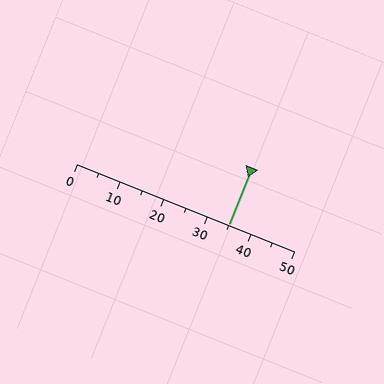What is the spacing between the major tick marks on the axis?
The major ticks are spaced 10 apart.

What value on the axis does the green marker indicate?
The marker indicates approximately 35.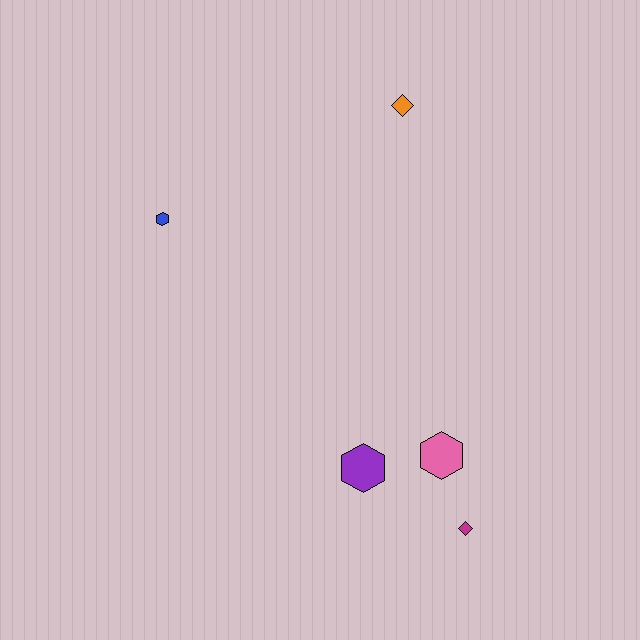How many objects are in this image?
There are 5 objects.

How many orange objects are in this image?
There is 1 orange object.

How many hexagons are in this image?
There are 3 hexagons.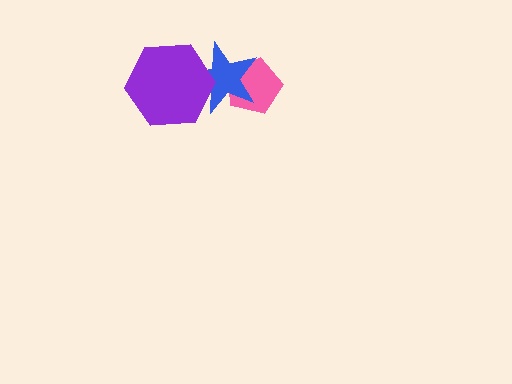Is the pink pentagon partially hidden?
Yes, it is partially covered by another shape.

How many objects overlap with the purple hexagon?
1 object overlaps with the purple hexagon.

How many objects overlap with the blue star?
2 objects overlap with the blue star.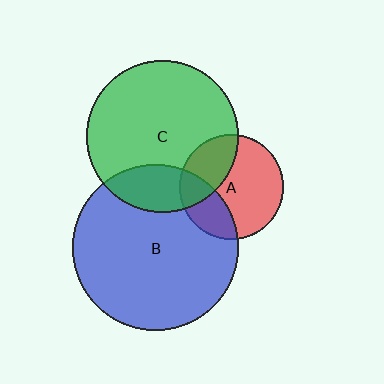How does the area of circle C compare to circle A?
Approximately 2.1 times.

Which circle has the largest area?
Circle B (blue).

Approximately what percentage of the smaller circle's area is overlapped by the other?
Approximately 20%.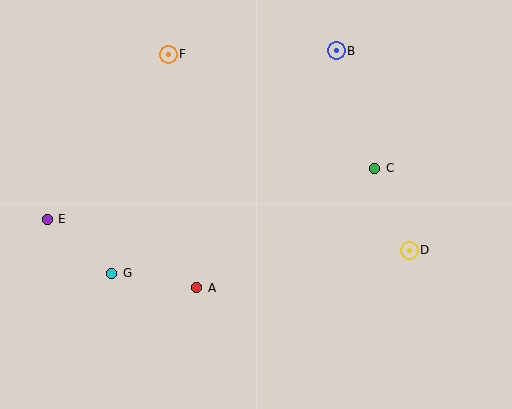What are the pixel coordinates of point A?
Point A is at (197, 288).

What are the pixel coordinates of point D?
Point D is at (409, 250).